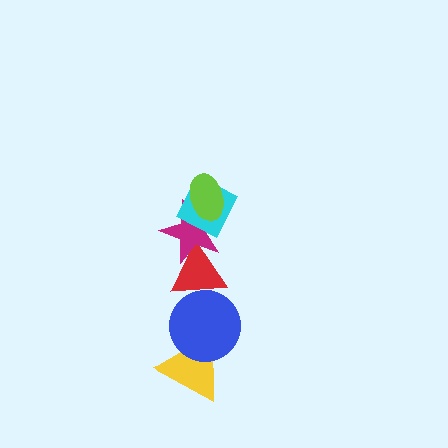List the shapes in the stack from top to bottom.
From top to bottom: the lime ellipse, the cyan diamond, the magenta star, the red triangle, the blue circle, the yellow triangle.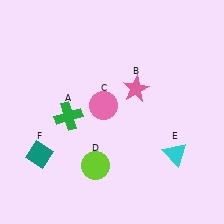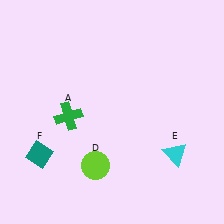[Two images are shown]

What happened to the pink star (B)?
The pink star (B) was removed in Image 2. It was in the top-right area of Image 1.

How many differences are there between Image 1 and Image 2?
There are 2 differences between the two images.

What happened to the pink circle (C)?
The pink circle (C) was removed in Image 2. It was in the top-left area of Image 1.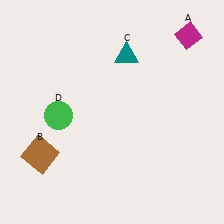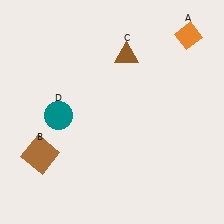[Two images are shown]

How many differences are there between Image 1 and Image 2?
There are 3 differences between the two images.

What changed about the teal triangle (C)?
In Image 1, C is teal. In Image 2, it changed to brown.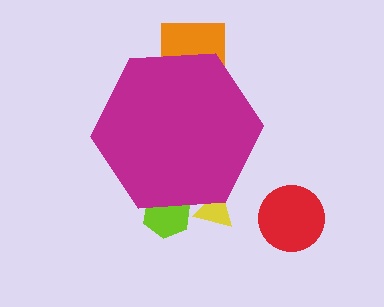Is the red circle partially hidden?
No, the red circle is fully visible.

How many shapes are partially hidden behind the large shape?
3 shapes are partially hidden.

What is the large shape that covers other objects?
A magenta hexagon.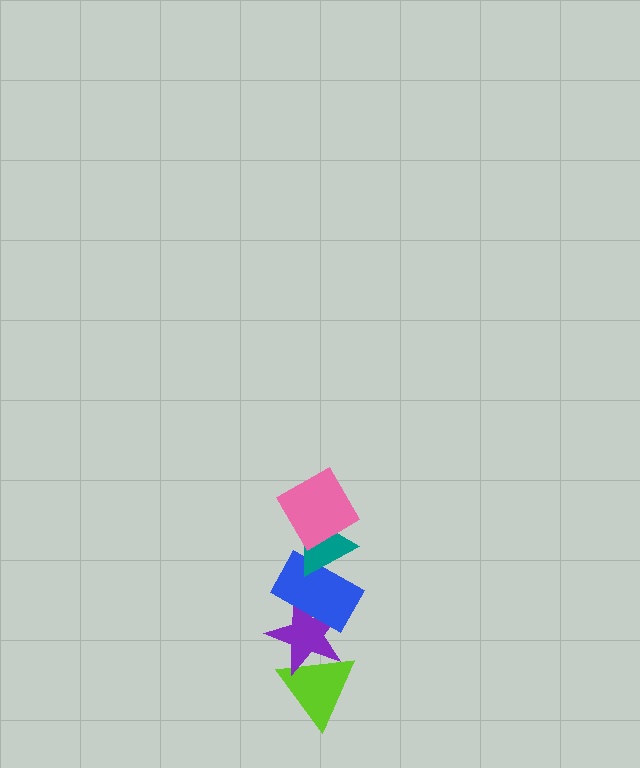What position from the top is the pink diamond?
The pink diamond is 1st from the top.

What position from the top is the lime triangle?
The lime triangle is 5th from the top.